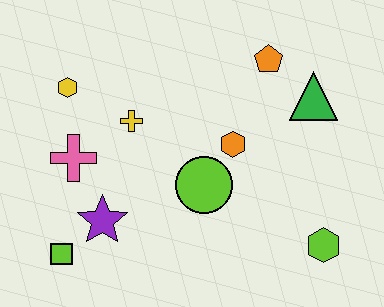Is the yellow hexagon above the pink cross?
Yes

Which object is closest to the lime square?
The purple star is closest to the lime square.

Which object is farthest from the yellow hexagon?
The lime hexagon is farthest from the yellow hexagon.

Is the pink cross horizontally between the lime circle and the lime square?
Yes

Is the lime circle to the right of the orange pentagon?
No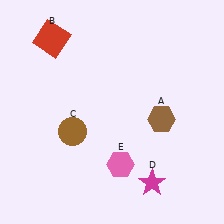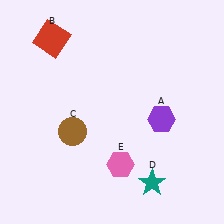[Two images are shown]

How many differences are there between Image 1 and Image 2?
There are 2 differences between the two images.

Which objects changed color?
A changed from brown to purple. D changed from magenta to teal.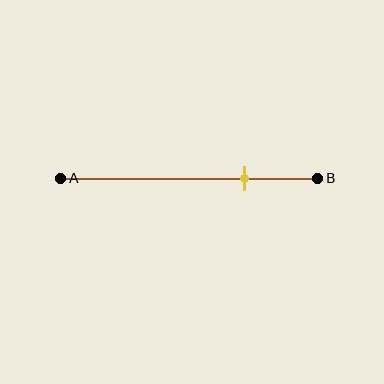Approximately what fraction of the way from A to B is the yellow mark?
The yellow mark is approximately 70% of the way from A to B.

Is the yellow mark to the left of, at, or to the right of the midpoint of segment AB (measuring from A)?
The yellow mark is to the right of the midpoint of segment AB.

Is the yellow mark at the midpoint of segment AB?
No, the mark is at about 70% from A, not at the 50% midpoint.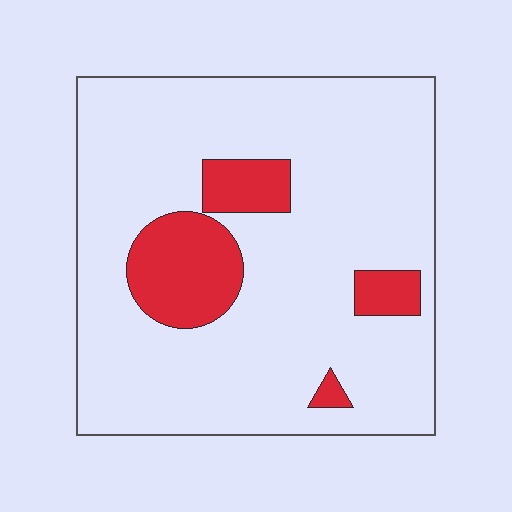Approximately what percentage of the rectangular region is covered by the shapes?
Approximately 15%.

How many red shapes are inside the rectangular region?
4.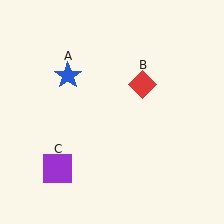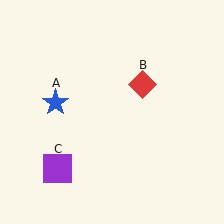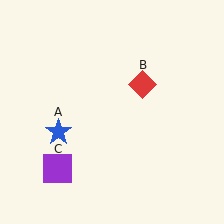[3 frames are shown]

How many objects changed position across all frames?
1 object changed position: blue star (object A).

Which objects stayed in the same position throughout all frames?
Red diamond (object B) and purple square (object C) remained stationary.